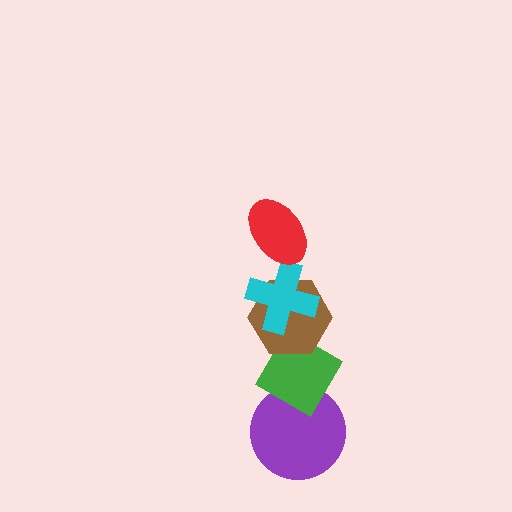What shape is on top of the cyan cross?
The red ellipse is on top of the cyan cross.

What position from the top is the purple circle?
The purple circle is 5th from the top.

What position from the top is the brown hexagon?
The brown hexagon is 3rd from the top.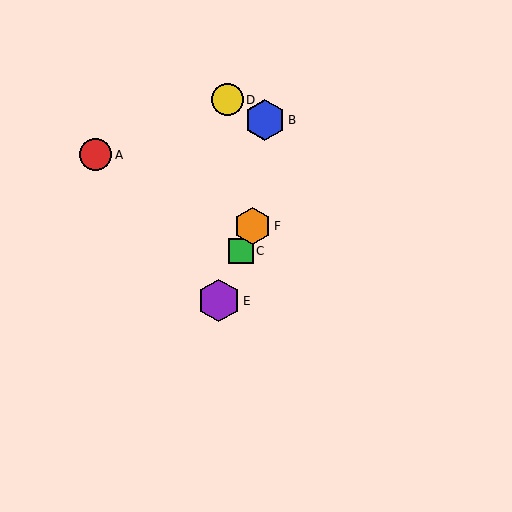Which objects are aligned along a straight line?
Objects C, E, F are aligned along a straight line.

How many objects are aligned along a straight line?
3 objects (C, E, F) are aligned along a straight line.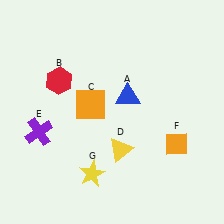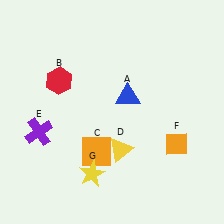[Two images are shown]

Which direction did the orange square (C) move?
The orange square (C) moved down.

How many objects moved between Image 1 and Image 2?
1 object moved between the two images.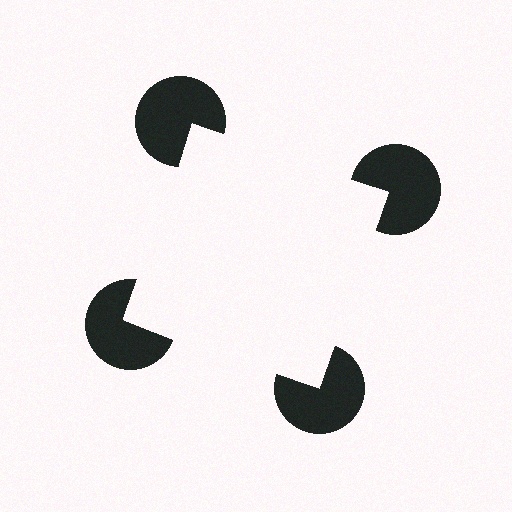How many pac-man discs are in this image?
There are 4 — one at each vertex of the illusory square.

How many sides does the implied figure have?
4 sides.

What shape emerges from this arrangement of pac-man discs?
An illusory square — its edges are inferred from the aligned wedge cuts in the pac-man discs, not physically drawn.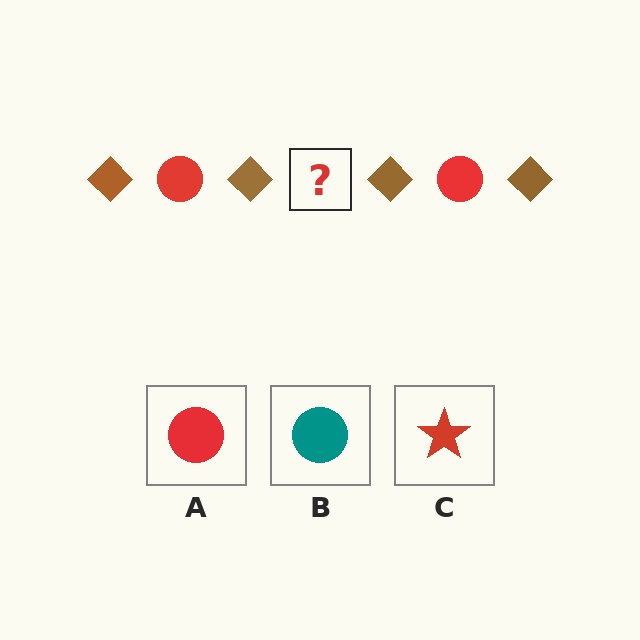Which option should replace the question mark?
Option A.